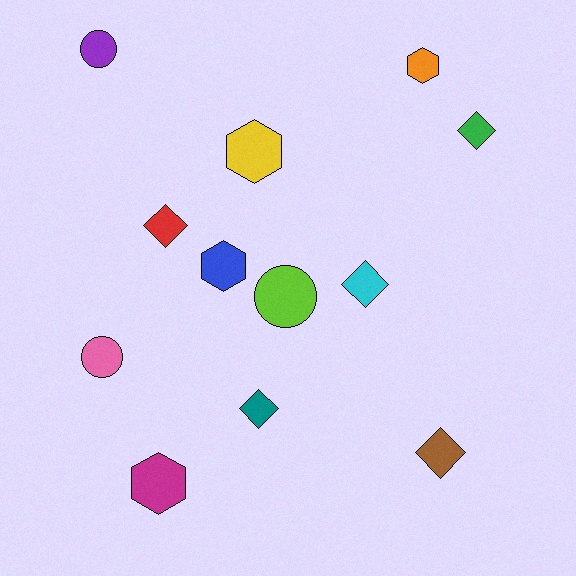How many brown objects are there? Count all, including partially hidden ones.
There is 1 brown object.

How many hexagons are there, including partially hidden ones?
There are 4 hexagons.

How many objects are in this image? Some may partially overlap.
There are 12 objects.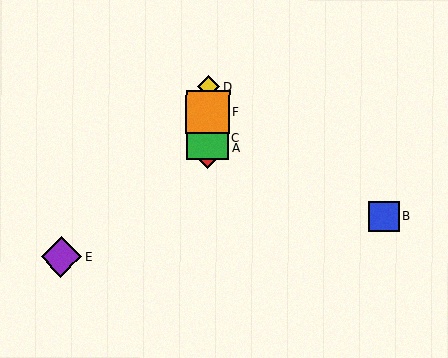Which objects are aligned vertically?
Objects A, C, D, F are aligned vertically.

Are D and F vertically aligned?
Yes, both are at x≈208.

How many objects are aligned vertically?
4 objects (A, C, D, F) are aligned vertically.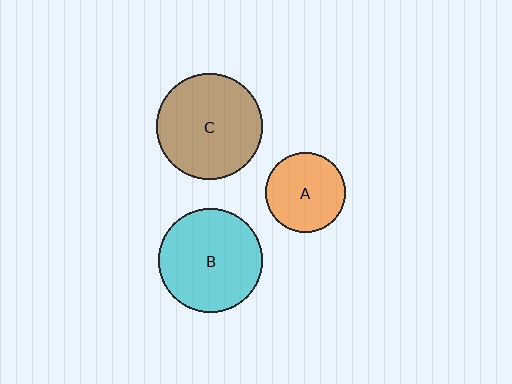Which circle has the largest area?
Circle C (brown).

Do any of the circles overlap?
No, none of the circles overlap.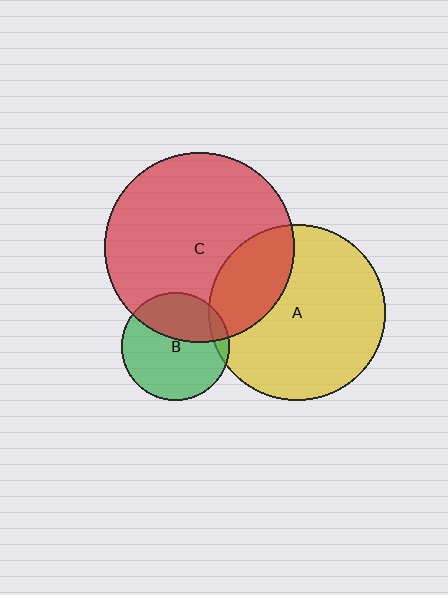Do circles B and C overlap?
Yes.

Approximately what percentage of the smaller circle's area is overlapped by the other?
Approximately 35%.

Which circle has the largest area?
Circle C (red).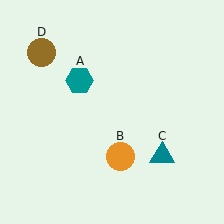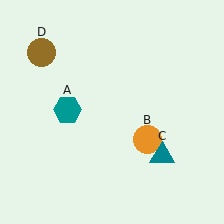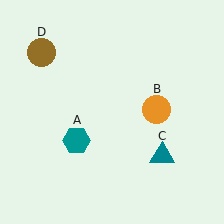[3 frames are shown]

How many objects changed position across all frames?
2 objects changed position: teal hexagon (object A), orange circle (object B).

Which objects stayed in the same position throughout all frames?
Teal triangle (object C) and brown circle (object D) remained stationary.